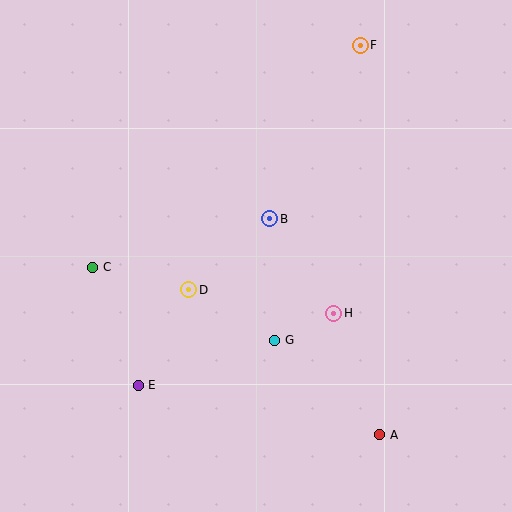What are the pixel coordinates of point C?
Point C is at (93, 267).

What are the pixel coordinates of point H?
Point H is at (334, 313).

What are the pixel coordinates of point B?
Point B is at (270, 219).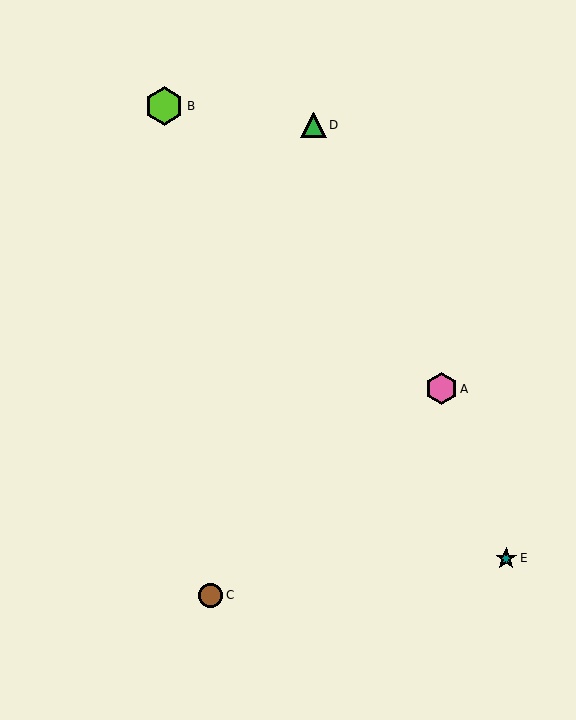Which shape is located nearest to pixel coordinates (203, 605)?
The brown circle (labeled C) at (211, 595) is nearest to that location.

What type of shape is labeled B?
Shape B is a lime hexagon.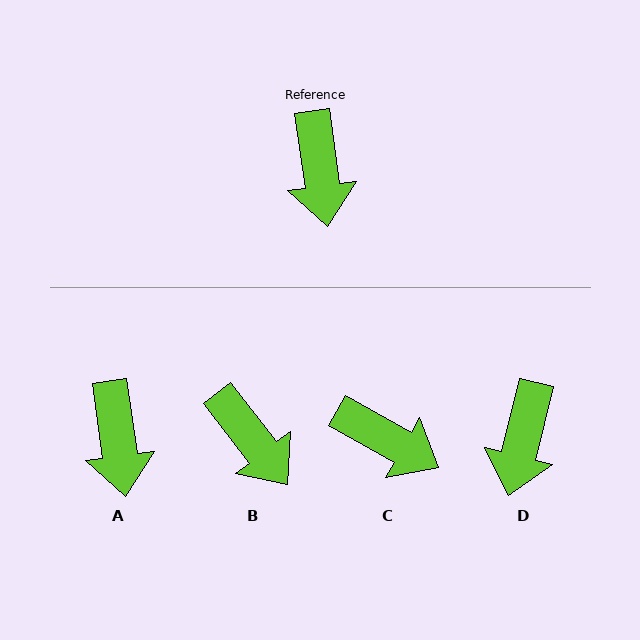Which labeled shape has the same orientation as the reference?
A.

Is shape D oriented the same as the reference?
No, it is off by about 22 degrees.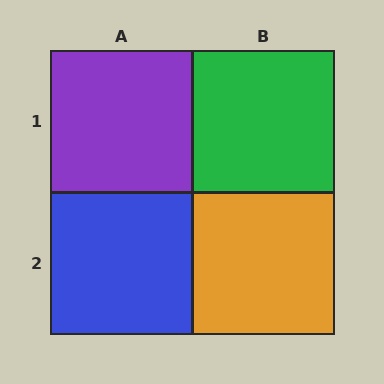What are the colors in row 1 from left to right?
Purple, green.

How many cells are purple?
1 cell is purple.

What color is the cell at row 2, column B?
Orange.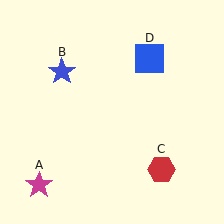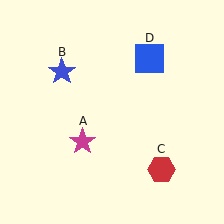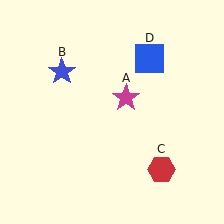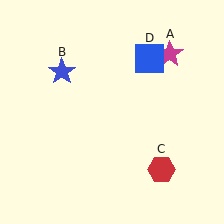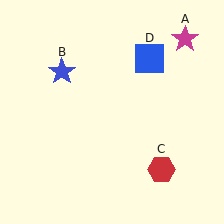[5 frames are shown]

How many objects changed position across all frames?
1 object changed position: magenta star (object A).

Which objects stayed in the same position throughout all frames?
Blue star (object B) and red hexagon (object C) and blue square (object D) remained stationary.